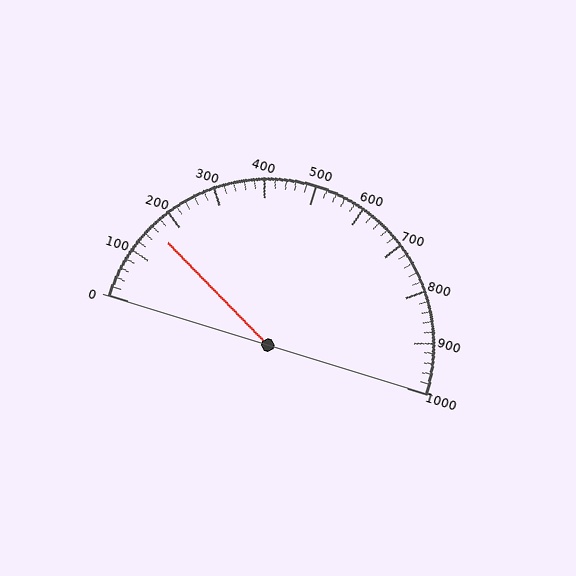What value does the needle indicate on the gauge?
The needle indicates approximately 160.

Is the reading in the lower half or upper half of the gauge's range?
The reading is in the lower half of the range (0 to 1000).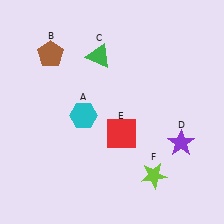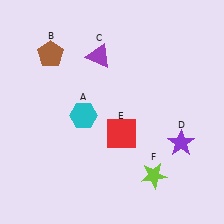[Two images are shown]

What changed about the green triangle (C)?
In Image 1, C is green. In Image 2, it changed to purple.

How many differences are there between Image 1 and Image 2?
There is 1 difference between the two images.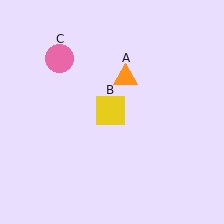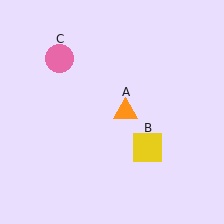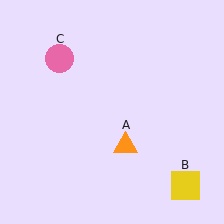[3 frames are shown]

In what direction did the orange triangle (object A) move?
The orange triangle (object A) moved down.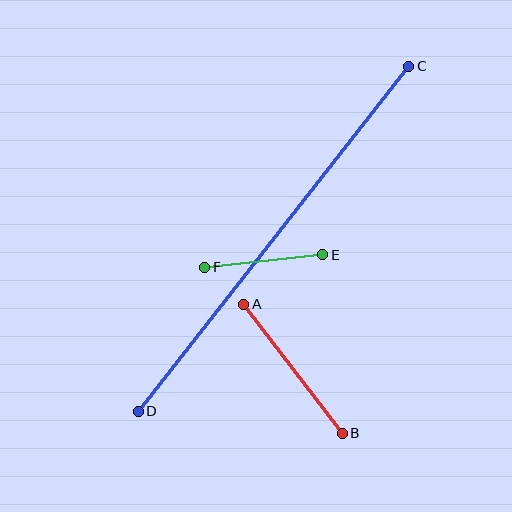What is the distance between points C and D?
The distance is approximately 438 pixels.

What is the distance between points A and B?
The distance is approximately 162 pixels.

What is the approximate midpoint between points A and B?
The midpoint is at approximately (293, 369) pixels.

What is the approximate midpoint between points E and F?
The midpoint is at approximately (264, 261) pixels.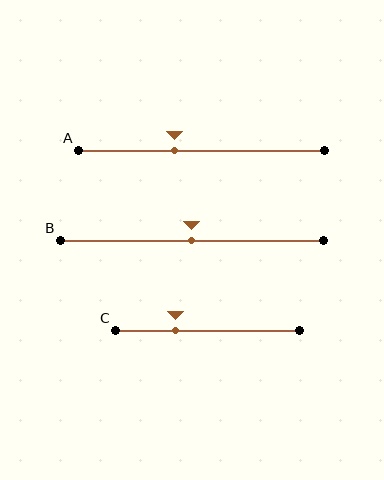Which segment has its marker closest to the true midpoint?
Segment B has its marker closest to the true midpoint.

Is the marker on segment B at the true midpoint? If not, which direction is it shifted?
Yes, the marker on segment B is at the true midpoint.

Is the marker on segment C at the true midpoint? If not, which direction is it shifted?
No, the marker on segment C is shifted to the left by about 17% of the segment length.